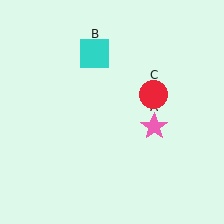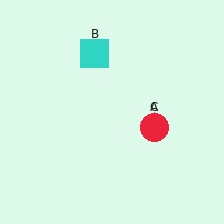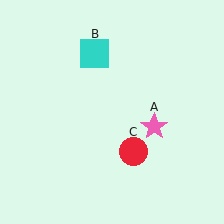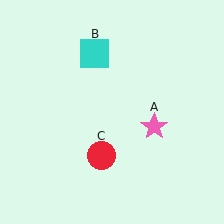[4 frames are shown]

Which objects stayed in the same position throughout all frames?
Pink star (object A) and cyan square (object B) remained stationary.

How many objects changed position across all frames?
1 object changed position: red circle (object C).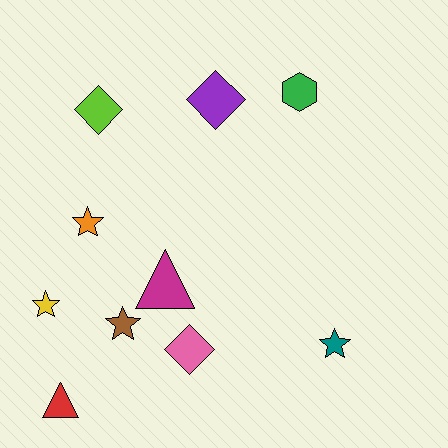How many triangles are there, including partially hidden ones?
There are 2 triangles.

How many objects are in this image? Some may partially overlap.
There are 10 objects.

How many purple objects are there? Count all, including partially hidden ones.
There is 1 purple object.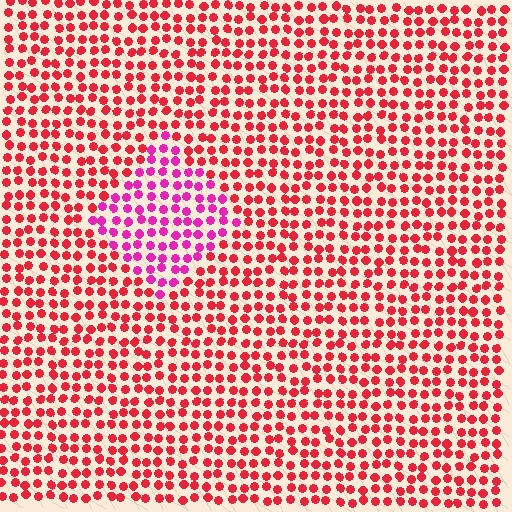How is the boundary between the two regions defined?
The boundary is defined purely by a slight shift in hue (about 38 degrees). Spacing, size, and orientation are identical on both sides.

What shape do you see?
I see a diamond.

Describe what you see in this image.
The image is filled with small red elements in a uniform arrangement. A diamond-shaped region is visible where the elements are tinted to a slightly different hue, forming a subtle color boundary.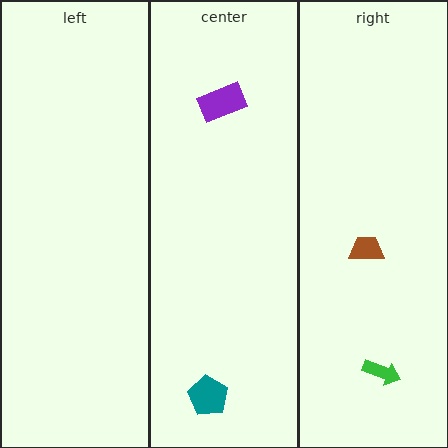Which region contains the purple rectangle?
The center region.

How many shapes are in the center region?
2.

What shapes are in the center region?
The purple rectangle, the teal pentagon.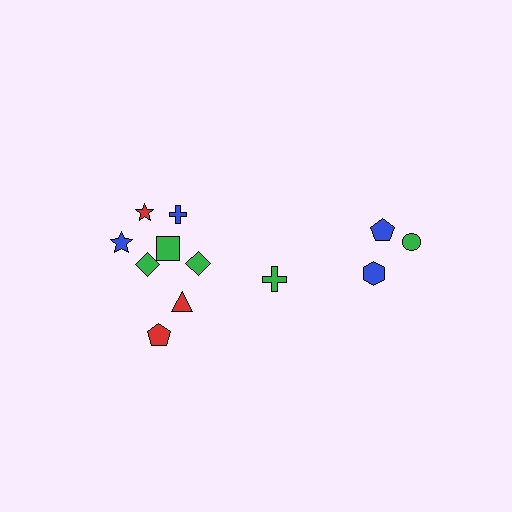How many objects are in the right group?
There are 4 objects.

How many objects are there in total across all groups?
There are 12 objects.